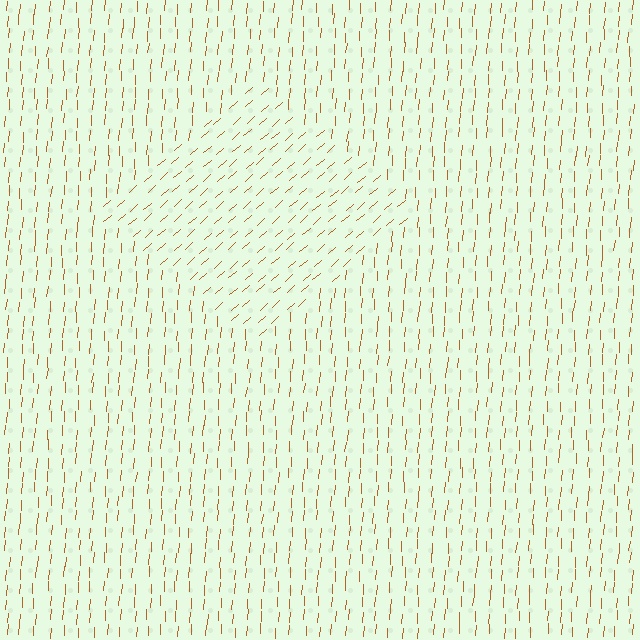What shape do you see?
I see a diamond.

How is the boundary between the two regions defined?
The boundary is defined purely by a change in line orientation (approximately 45 degrees difference). All lines are the same color and thickness.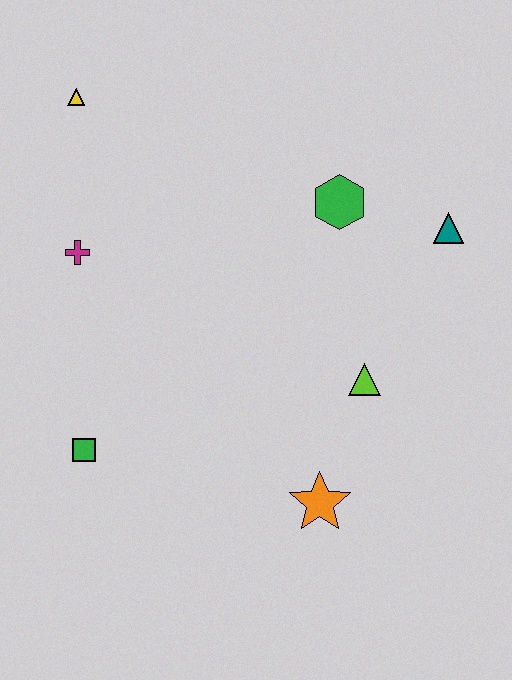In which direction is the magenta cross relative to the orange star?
The magenta cross is above the orange star.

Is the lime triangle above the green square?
Yes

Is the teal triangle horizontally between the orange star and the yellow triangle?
No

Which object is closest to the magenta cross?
The yellow triangle is closest to the magenta cross.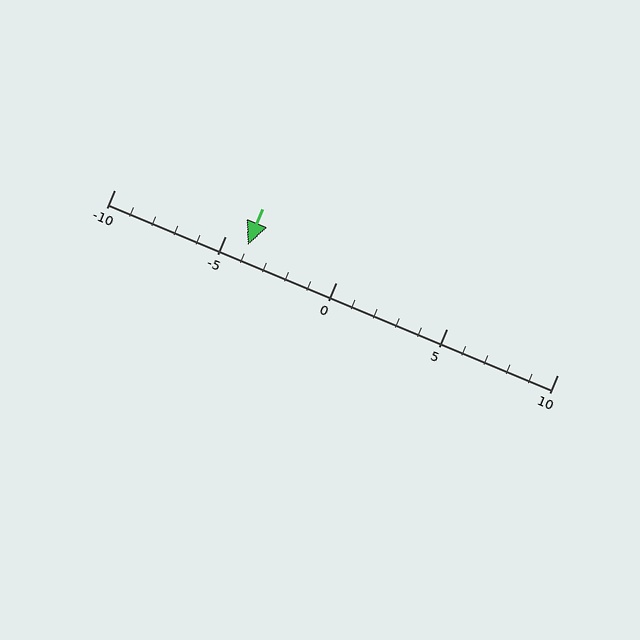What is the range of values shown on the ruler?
The ruler shows values from -10 to 10.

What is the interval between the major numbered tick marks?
The major tick marks are spaced 5 units apart.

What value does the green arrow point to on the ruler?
The green arrow points to approximately -4.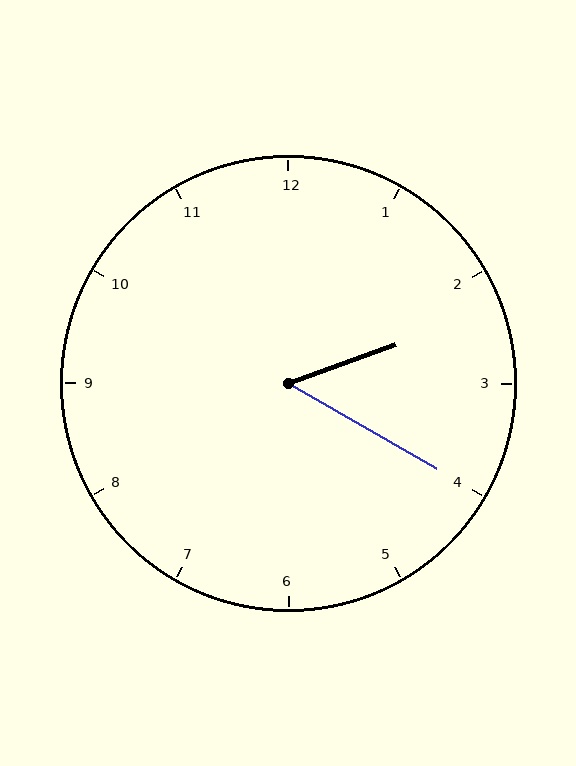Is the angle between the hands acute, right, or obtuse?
It is acute.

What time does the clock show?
2:20.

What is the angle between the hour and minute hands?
Approximately 50 degrees.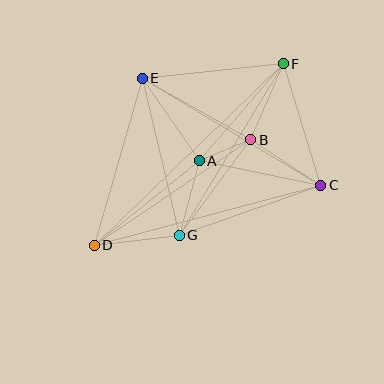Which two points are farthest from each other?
Points D and F are farthest from each other.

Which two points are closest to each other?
Points A and B are closest to each other.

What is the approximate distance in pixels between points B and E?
The distance between B and E is approximately 125 pixels.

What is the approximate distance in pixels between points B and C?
The distance between B and C is approximately 84 pixels.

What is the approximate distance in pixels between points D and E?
The distance between D and E is approximately 174 pixels.